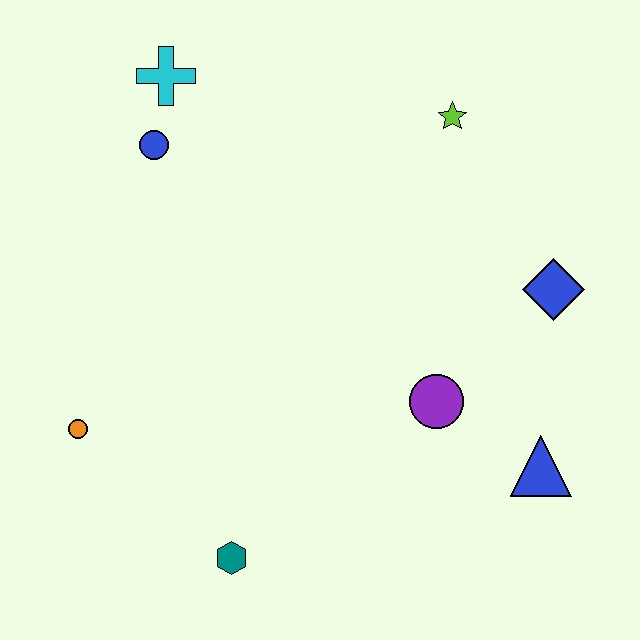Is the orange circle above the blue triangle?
Yes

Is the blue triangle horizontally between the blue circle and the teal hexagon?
No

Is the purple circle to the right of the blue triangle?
No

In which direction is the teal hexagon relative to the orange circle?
The teal hexagon is to the right of the orange circle.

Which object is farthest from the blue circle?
The blue triangle is farthest from the blue circle.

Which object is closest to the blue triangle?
The purple circle is closest to the blue triangle.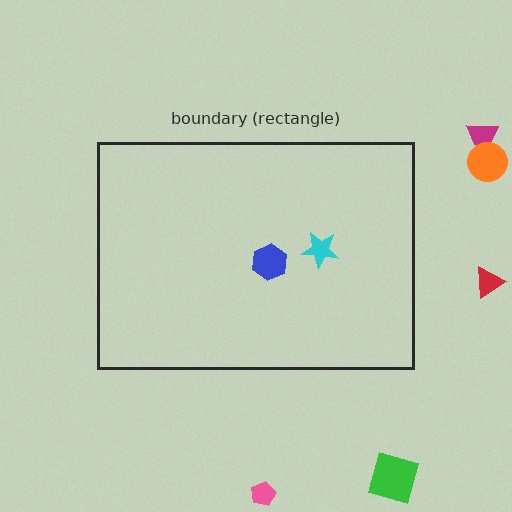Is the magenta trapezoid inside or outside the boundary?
Outside.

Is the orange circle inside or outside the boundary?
Outside.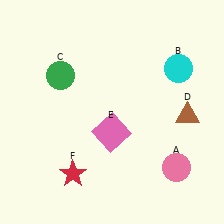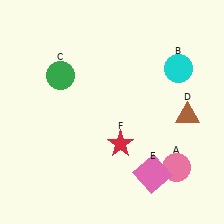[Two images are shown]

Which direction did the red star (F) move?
The red star (F) moved right.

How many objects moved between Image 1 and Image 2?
2 objects moved between the two images.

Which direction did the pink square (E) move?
The pink square (E) moved down.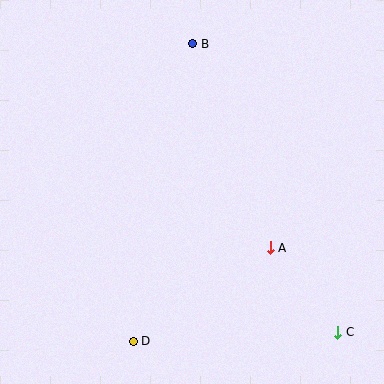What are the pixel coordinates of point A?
Point A is at (270, 248).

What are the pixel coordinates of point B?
Point B is at (193, 44).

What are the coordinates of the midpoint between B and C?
The midpoint between B and C is at (265, 188).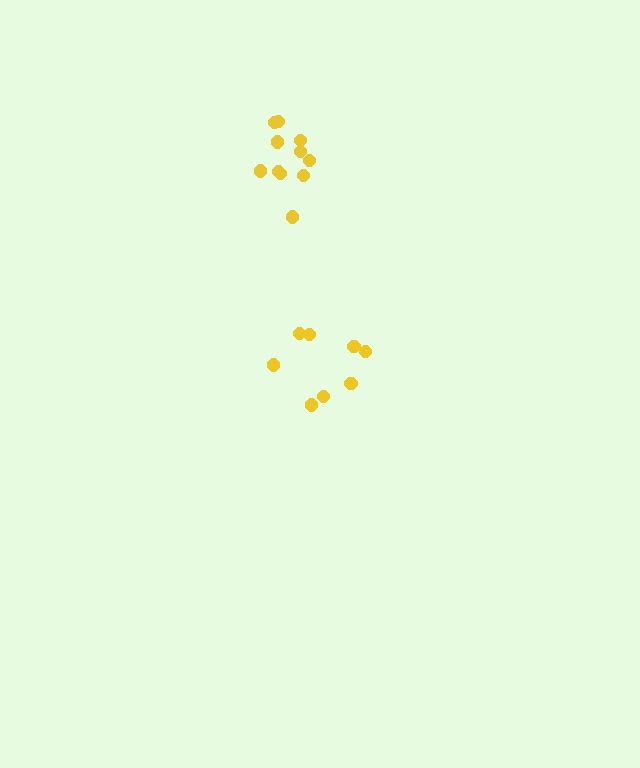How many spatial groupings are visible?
There are 2 spatial groupings.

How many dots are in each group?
Group 1: 11 dots, Group 2: 8 dots (19 total).